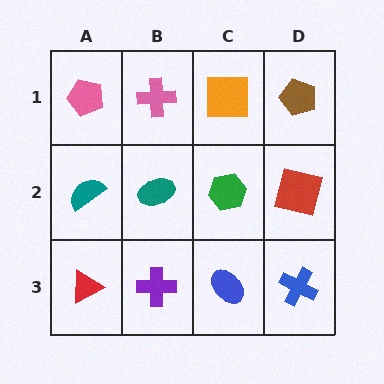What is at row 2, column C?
A green hexagon.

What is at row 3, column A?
A red triangle.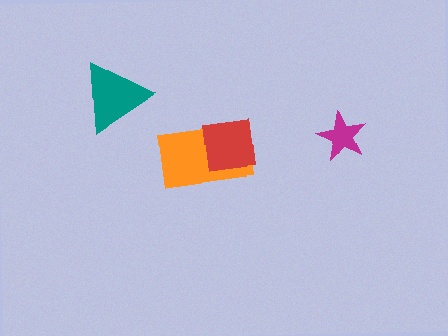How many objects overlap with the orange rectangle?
1 object overlaps with the orange rectangle.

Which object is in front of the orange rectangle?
The red square is in front of the orange rectangle.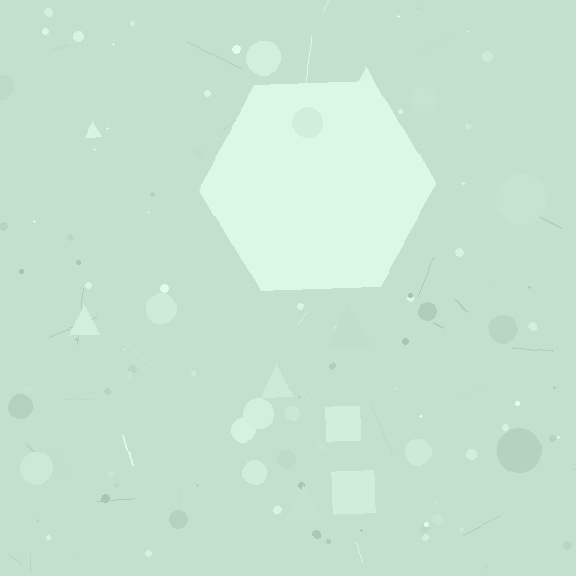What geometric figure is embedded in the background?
A hexagon is embedded in the background.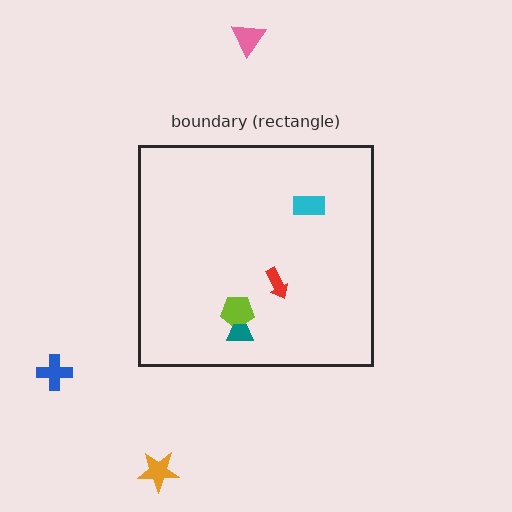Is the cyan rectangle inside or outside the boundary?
Inside.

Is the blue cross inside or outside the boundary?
Outside.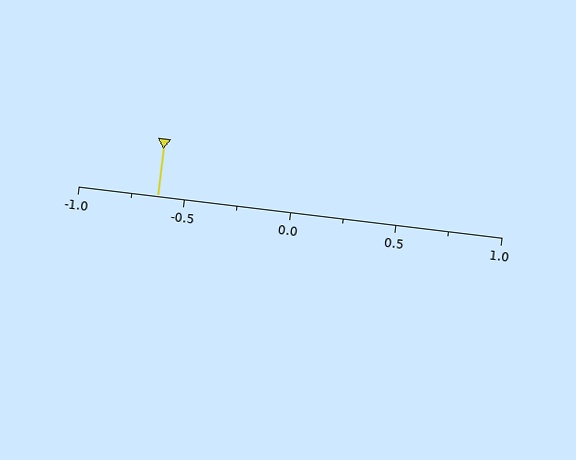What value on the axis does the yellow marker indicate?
The marker indicates approximately -0.62.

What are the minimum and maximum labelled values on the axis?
The axis runs from -1.0 to 1.0.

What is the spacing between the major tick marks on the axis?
The major ticks are spaced 0.5 apart.